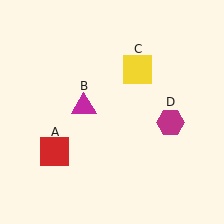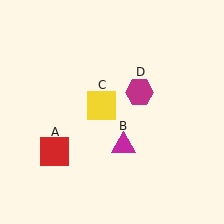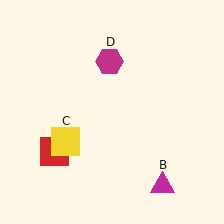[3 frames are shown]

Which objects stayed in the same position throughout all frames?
Red square (object A) remained stationary.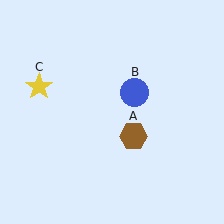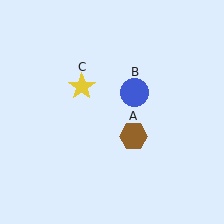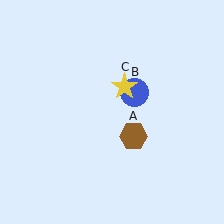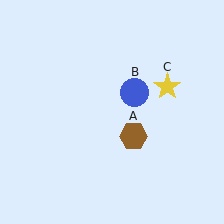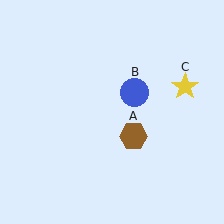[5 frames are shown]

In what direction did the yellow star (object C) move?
The yellow star (object C) moved right.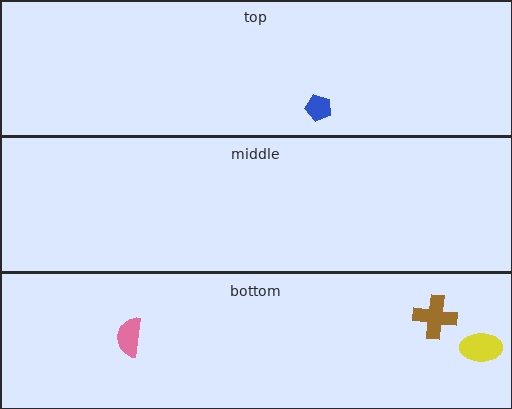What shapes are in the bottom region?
The brown cross, the pink semicircle, the yellow ellipse.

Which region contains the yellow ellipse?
The bottom region.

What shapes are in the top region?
The blue pentagon.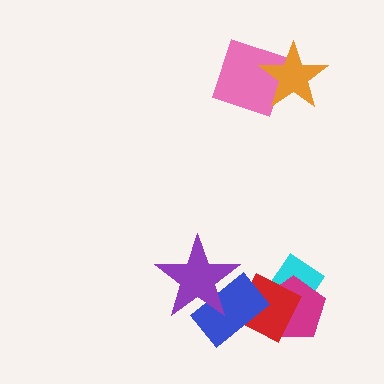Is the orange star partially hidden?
No, no other shape covers it.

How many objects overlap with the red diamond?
3 objects overlap with the red diamond.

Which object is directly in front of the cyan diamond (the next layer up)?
The magenta pentagon is directly in front of the cyan diamond.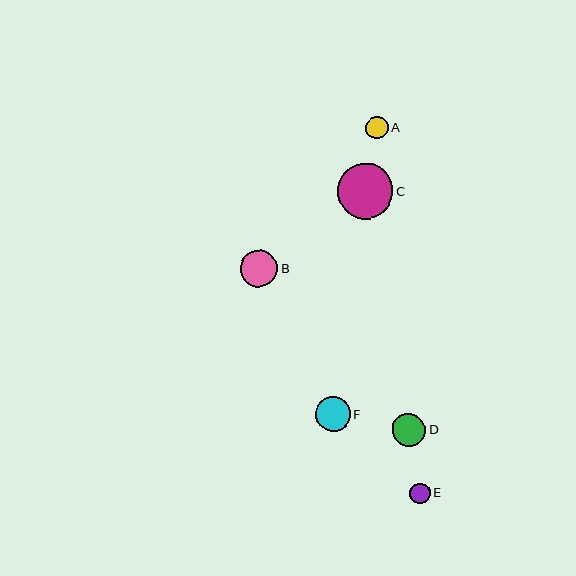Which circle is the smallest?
Circle E is the smallest with a size of approximately 20 pixels.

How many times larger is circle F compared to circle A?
Circle F is approximately 1.6 times the size of circle A.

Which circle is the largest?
Circle C is the largest with a size of approximately 56 pixels.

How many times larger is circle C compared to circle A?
Circle C is approximately 2.5 times the size of circle A.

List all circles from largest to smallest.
From largest to smallest: C, B, F, D, A, E.